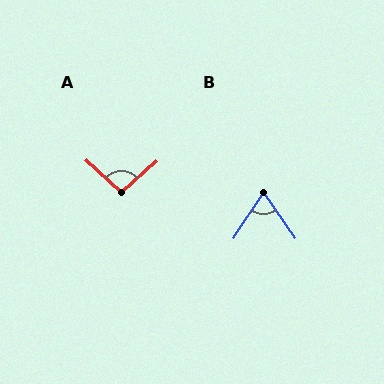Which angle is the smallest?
B, at approximately 68 degrees.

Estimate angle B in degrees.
Approximately 68 degrees.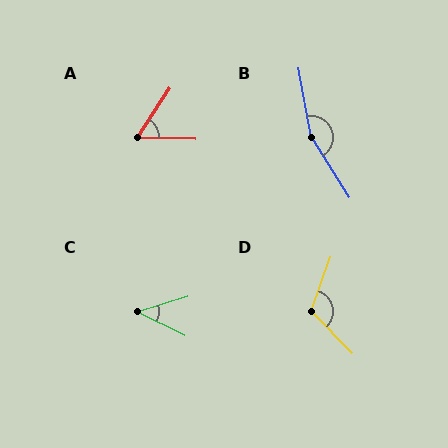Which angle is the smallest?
C, at approximately 42 degrees.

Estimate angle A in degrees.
Approximately 58 degrees.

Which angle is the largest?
B, at approximately 158 degrees.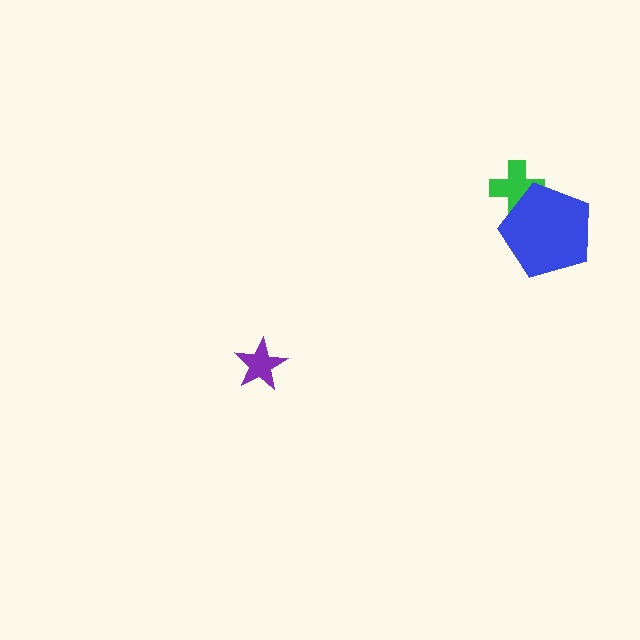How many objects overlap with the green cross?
1 object overlaps with the green cross.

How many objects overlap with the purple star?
0 objects overlap with the purple star.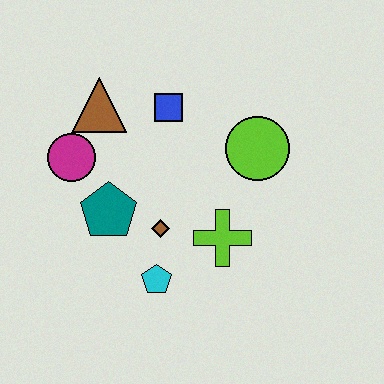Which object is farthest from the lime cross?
The brown triangle is farthest from the lime cross.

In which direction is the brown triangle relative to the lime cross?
The brown triangle is above the lime cross.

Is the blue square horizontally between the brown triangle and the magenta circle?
No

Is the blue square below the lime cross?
No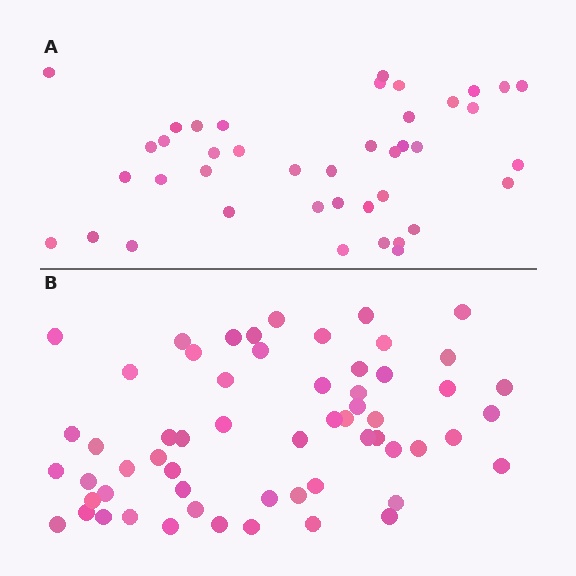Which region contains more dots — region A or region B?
Region B (the bottom region) has more dots.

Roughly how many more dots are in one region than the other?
Region B has approximately 20 more dots than region A.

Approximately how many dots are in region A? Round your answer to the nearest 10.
About 40 dots. (The exact count is 41, which rounds to 40.)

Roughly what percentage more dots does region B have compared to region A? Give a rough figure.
About 45% more.